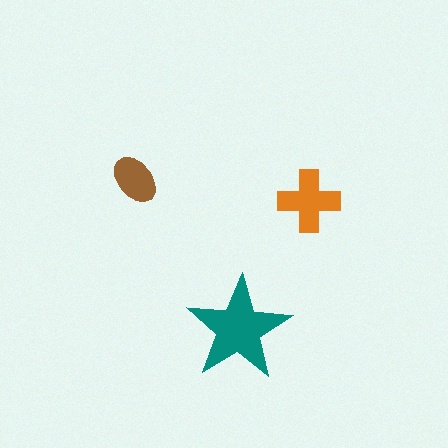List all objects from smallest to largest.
The brown ellipse, the orange cross, the teal star.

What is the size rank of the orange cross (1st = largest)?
2nd.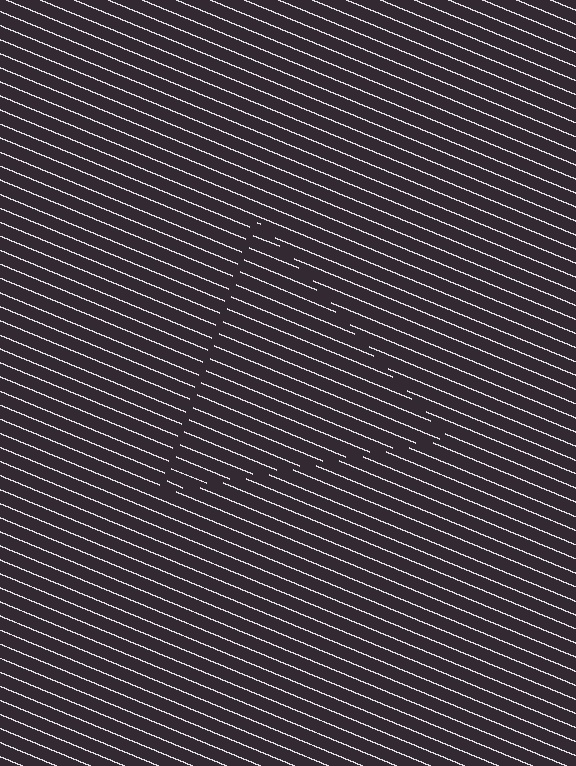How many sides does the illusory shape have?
3 sides — the line-ends trace a triangle.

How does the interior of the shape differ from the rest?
The interior of the shape contains the same grating, shifted by half a period — the contour is defined by the phase discontinuity where line-ends from the inner and outer gratings abut.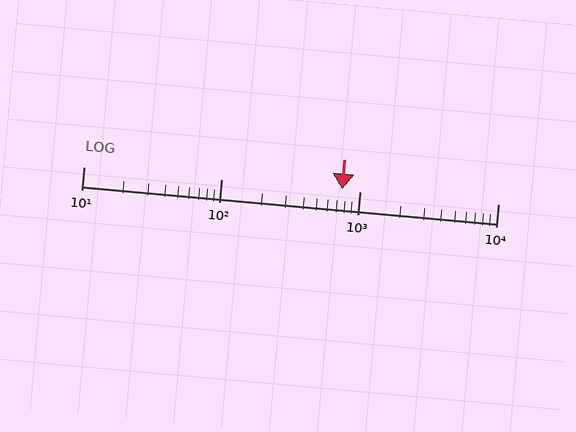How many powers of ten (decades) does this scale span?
The scale spans 3 decades, from 10 to 10000.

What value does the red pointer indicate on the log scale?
The pointer indicates approximately 740.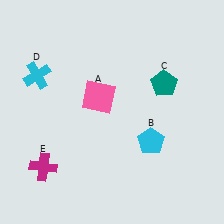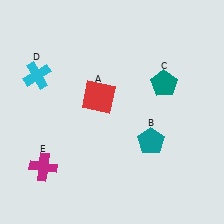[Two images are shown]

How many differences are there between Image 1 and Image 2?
There are 2 differences between the two images.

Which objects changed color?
A changed from pink to red. B changed from cyan to teal.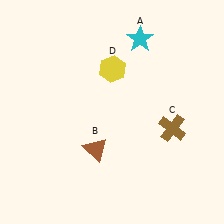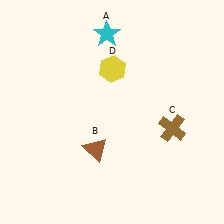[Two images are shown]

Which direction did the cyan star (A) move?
The cyan star (A) moved left.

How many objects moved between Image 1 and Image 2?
1 object moved between the two images.